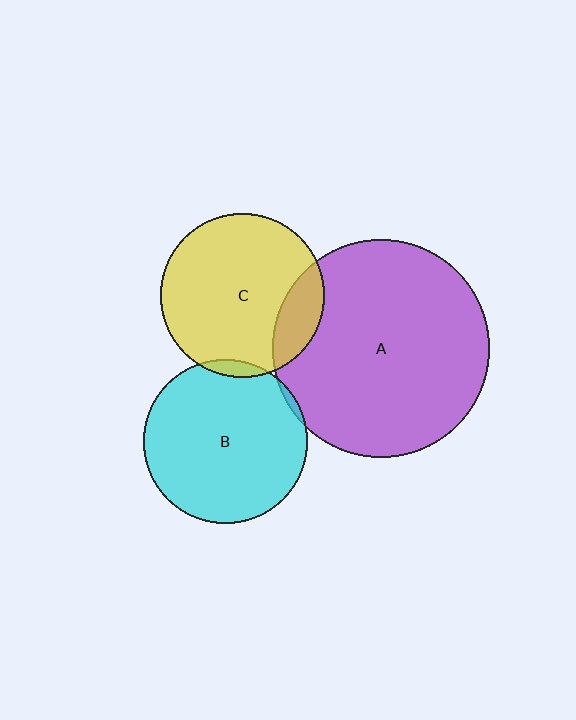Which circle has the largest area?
Circle A (purple).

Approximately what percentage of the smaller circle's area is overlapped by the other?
Approximately 5%.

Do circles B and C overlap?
Yes.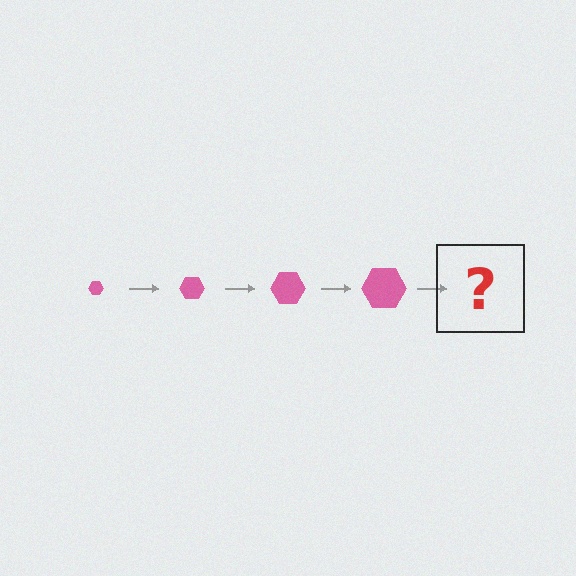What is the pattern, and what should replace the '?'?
The pattern is that the hexagon gets progressively larger each step. The '?' should be a pink hexagon, larger than the previous one.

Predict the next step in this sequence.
The next step is a pink hexagon, larger than the previous one.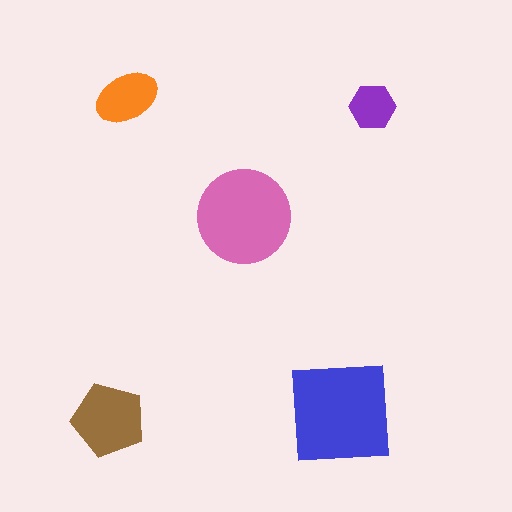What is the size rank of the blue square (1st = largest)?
1st.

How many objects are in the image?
There are 5 objects in the image.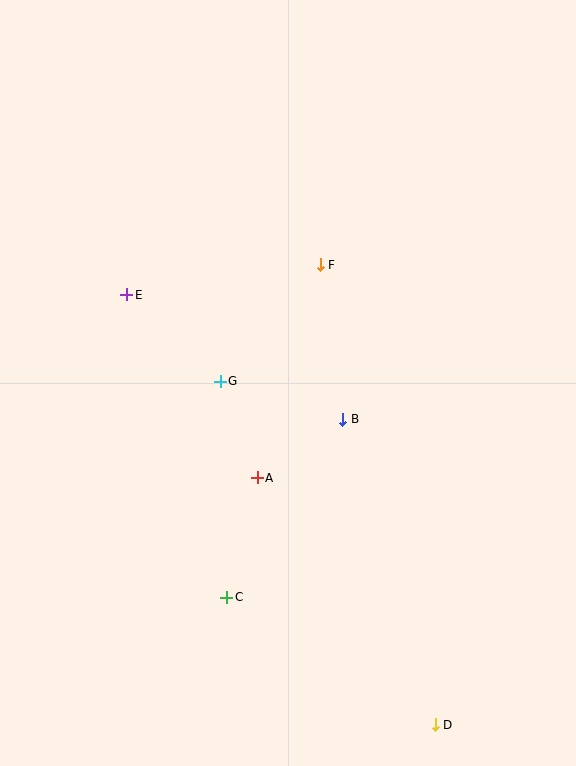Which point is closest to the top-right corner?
Point F is closest to the top-right corner.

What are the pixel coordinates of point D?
Point D is at (435, 725).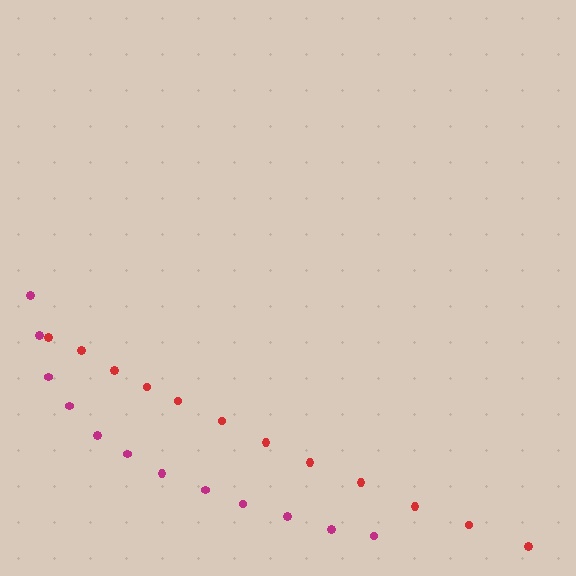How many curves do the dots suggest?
There are 2 distinct paths.